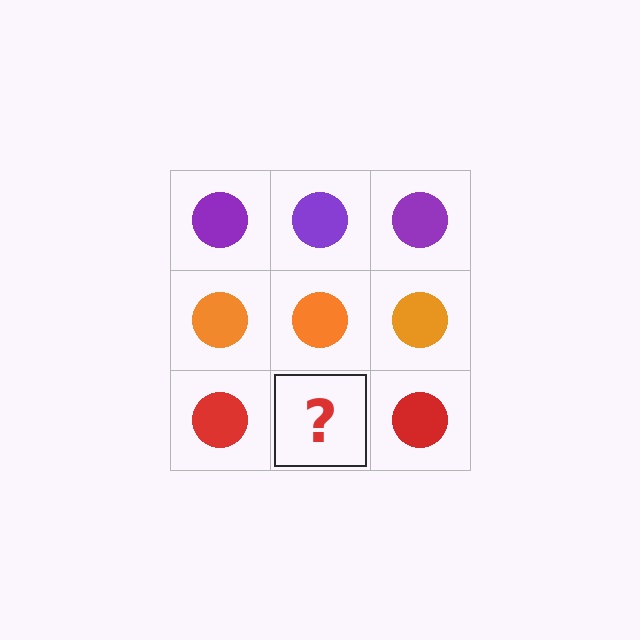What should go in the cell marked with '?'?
The missing cell should contain a red circle.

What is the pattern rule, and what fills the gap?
The rule is that each row has a consistent color. The gap should be filled with a red circle.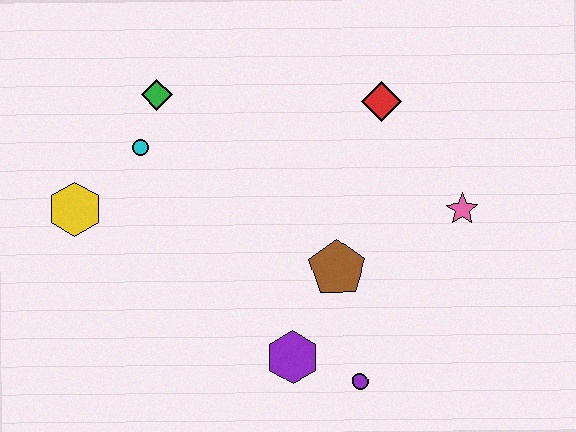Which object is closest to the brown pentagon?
The purple hexagon is closest to the brown pentagon.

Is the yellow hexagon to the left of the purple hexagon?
Yes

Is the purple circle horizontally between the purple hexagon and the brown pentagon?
No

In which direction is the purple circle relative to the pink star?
The purple circle is below the pink star.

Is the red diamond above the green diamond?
No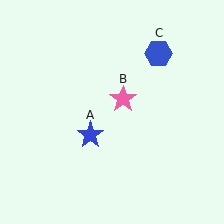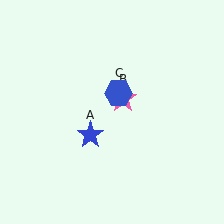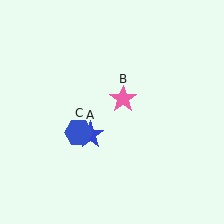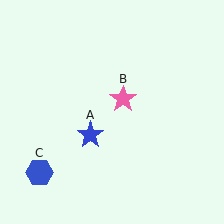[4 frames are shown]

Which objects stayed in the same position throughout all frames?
Blue star (object A) and pink star (object B) remained stationary.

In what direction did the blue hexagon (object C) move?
The blue hexagon (object C) moved down and to the left.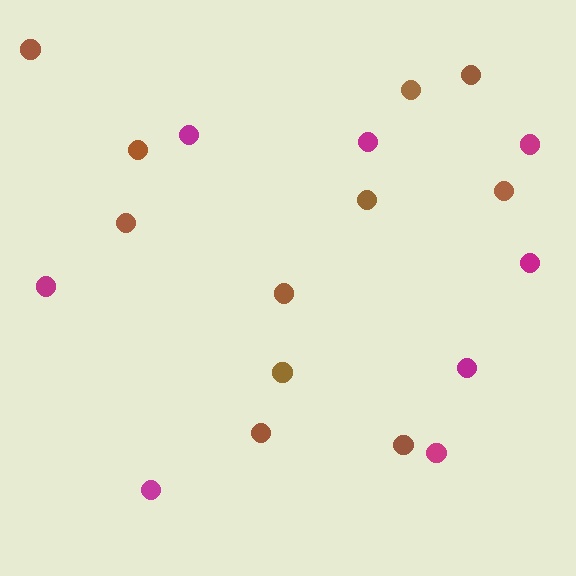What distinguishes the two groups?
There are 2 groups: one group of brown circles (11) and one group of magenta circles (8).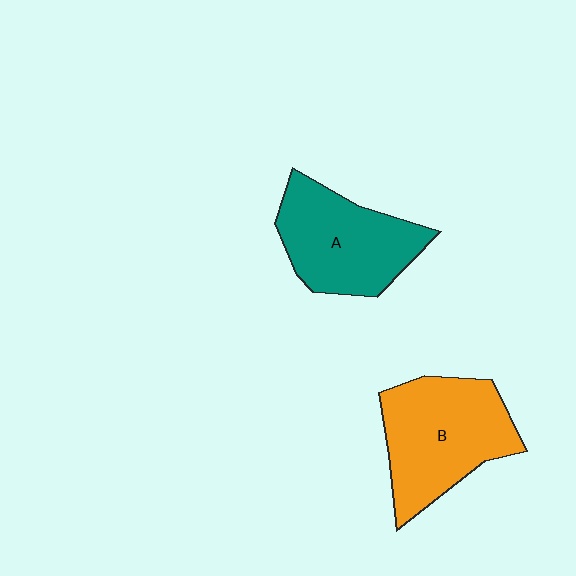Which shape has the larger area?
Shape B (orange).